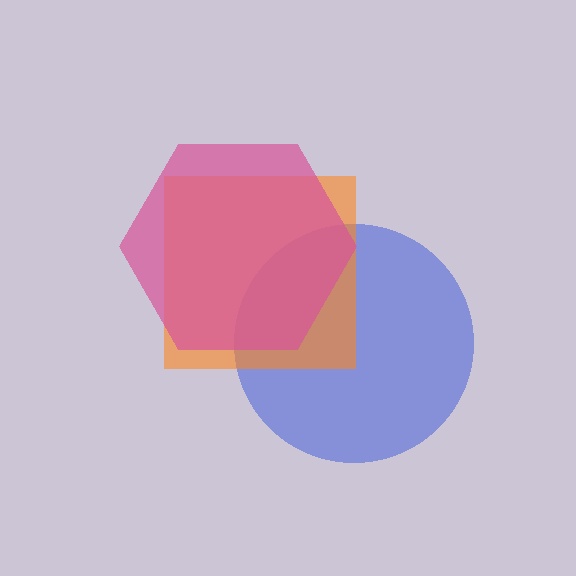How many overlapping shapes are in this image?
There are 3 overlapping shapes in the image.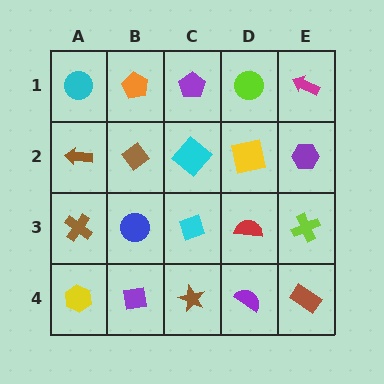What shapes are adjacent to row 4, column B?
A blue circle (row 3, column B), a yellow hexagon (row 4, column A), a brown star (row 4, column C).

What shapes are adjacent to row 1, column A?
A brown arrow (row 2, column A), an orange pentagon (row 1, column B).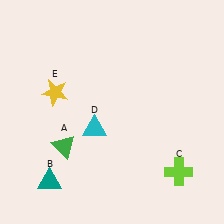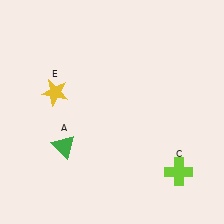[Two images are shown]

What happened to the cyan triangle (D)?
The cyan triangle (D) was removed in Image 2. It was in the bottom-left area of Image 1.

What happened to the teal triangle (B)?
The teal triangle (B) was removed in Image 2. It was in the bottom-left area of Image 1.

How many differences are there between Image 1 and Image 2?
There are 2 differences between the two images.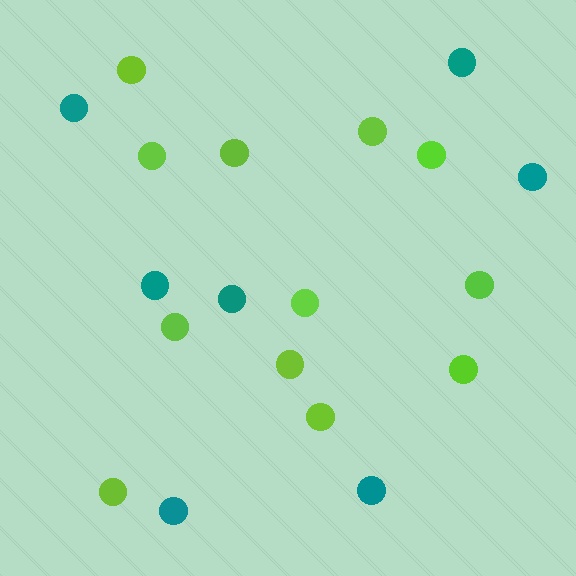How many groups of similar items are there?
There are 2 groups: one group of lime circles (12) and one group of teal circles (7).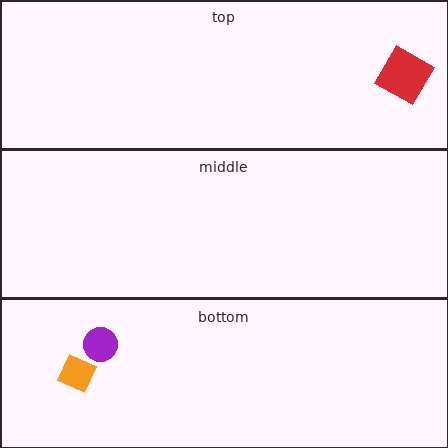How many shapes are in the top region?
1.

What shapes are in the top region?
The red square.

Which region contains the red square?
The top region.